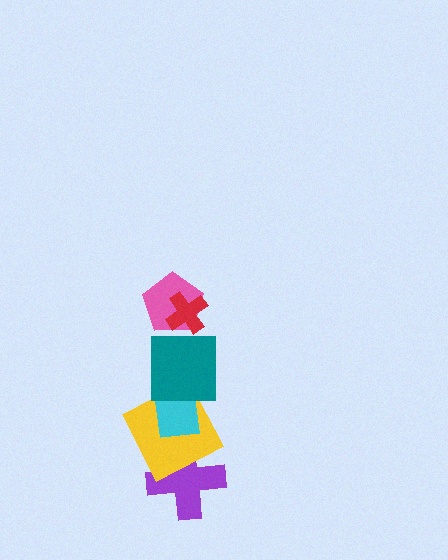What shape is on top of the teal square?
The pink pentagon is on top of the teal square.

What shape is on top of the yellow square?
The cyan rectangle is on top of the yellow square.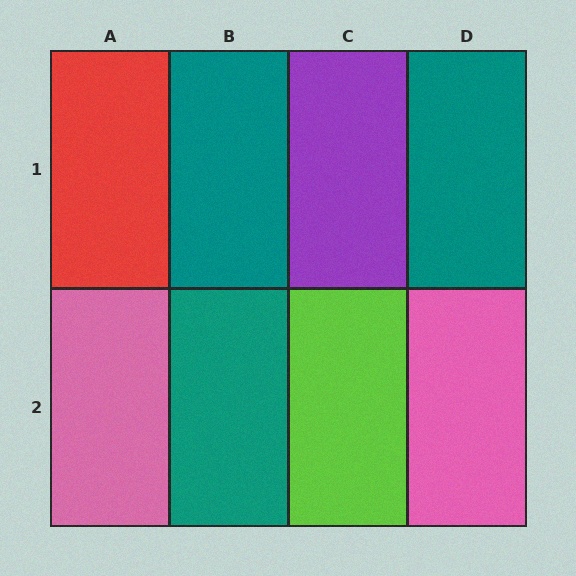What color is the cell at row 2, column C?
Lime.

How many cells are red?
1 cell is red.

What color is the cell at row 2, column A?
Pink.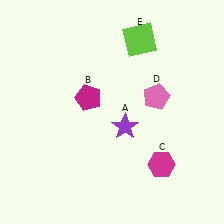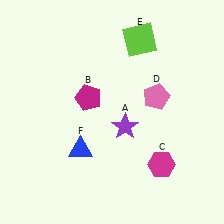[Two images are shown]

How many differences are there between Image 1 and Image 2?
There is 1 difference between the two images.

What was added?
A blue triangle (F) was added in Image 2.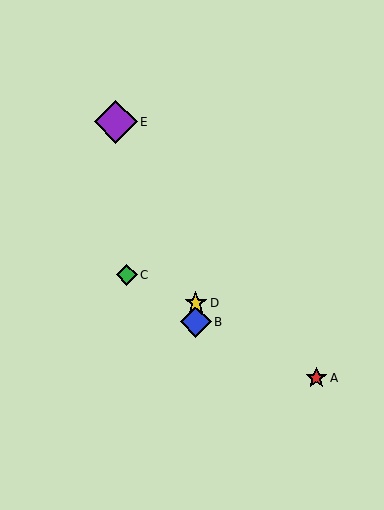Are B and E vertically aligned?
No, B is at x≈196 and E is at x≈116.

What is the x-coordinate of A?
Object A is at x≈316.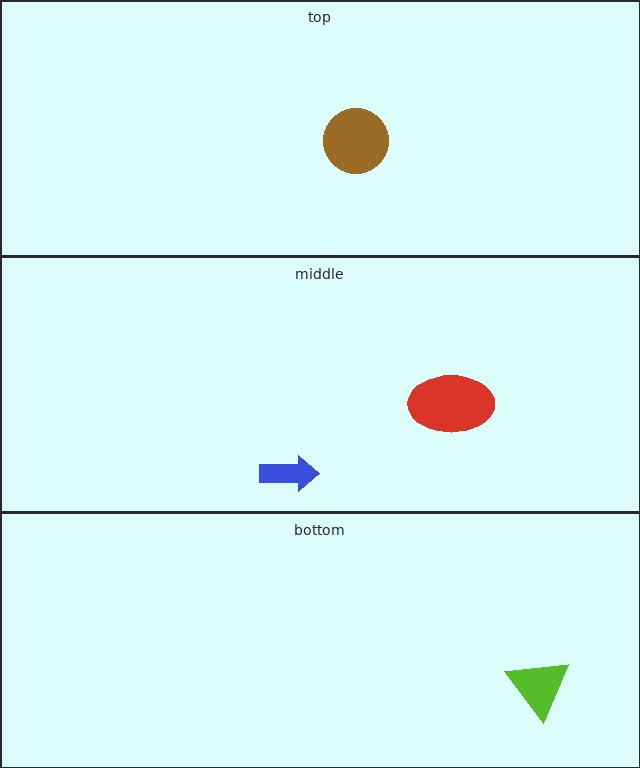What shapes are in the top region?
The brown circle.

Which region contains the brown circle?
The top region.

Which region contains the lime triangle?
The bottom region.